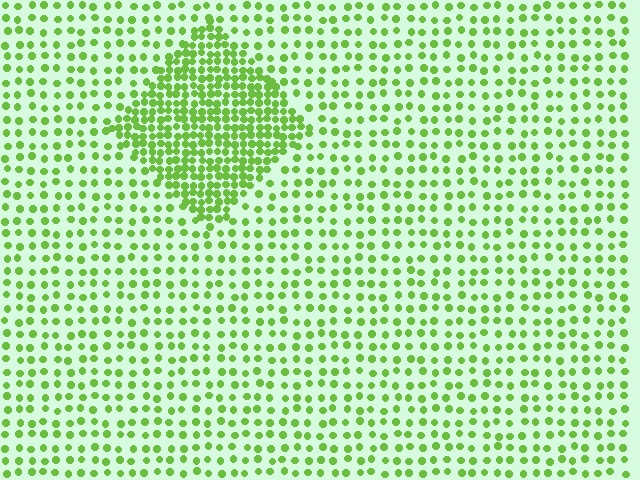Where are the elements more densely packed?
The elements are more densely packed inside the diamond boundary.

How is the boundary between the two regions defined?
The boundary is defined by a change in element density (approximately 2.3x ratio). All elements are the same color, size, and shape.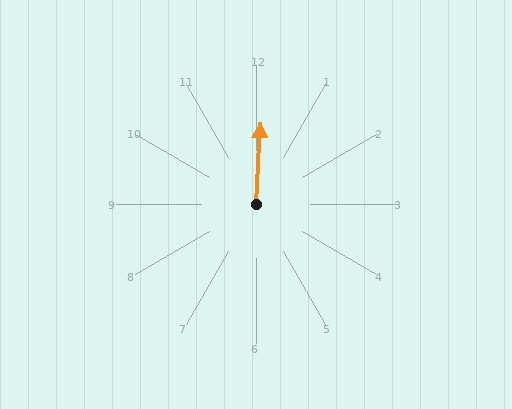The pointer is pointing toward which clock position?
Roughly 12 o'clock.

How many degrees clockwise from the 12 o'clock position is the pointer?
Approximately 3 degrees.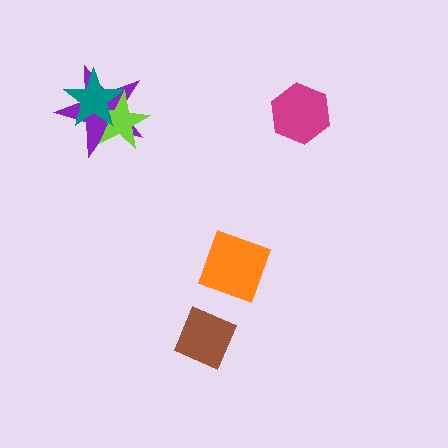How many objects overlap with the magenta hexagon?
0 objects overlap with the magenta hexagon.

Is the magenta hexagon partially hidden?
No, no other shape covers it.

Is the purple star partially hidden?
Yes, it is partially covered by another shape.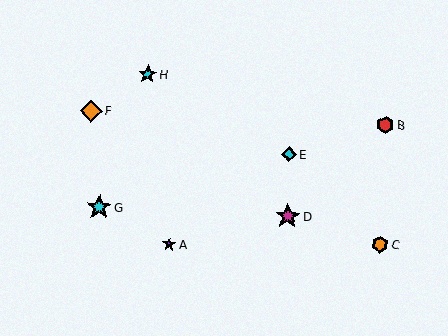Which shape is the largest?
The cyan star (labeled G) is the largest.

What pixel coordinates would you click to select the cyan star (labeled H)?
Click at (147, 75) to select the cyan star H.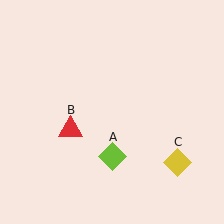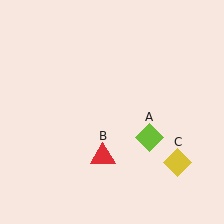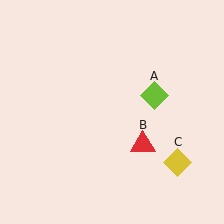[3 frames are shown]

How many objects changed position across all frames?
2 objects changed position: lime diamond (object A), red triangle (object B).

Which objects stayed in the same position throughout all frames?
Yellow diamond (object C) remained stationary.